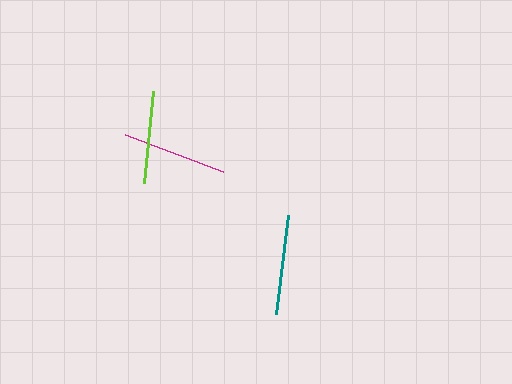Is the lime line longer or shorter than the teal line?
The teal line is longer than the lime line.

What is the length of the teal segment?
The teal segment is approximately 99 pixels long.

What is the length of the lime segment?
The lime segment is approximately 93 pixels long.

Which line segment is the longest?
The magenta line is the longest at approximately 104 pixels.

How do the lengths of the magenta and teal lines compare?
The magenta and teal lines are approximately the same length.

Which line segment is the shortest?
The lime line is the shortest at approximately 93 pixels.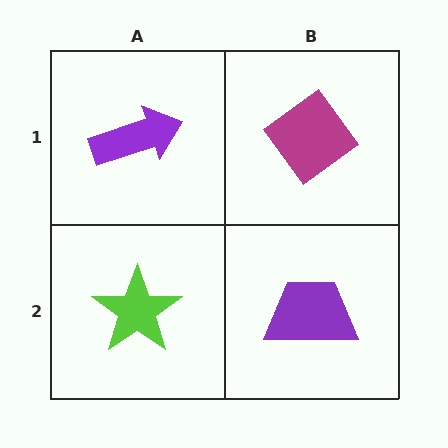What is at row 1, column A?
A purple arrow.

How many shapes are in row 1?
2 shapes.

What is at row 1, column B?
A magenta diamond.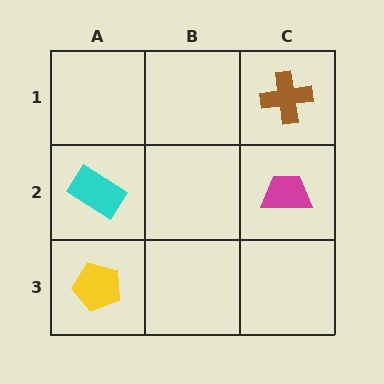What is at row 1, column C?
A brown cross.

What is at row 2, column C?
A magenta trapezoid.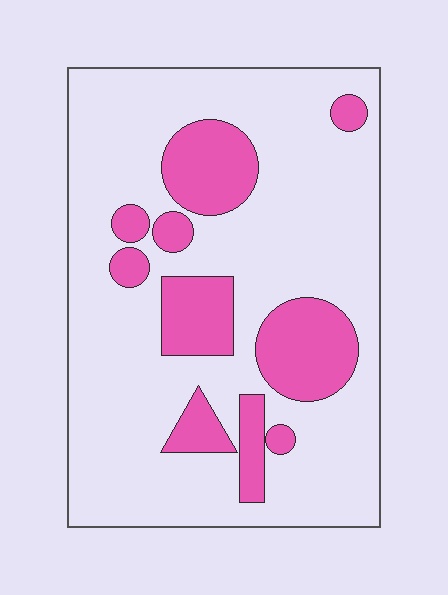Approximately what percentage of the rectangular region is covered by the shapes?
Approximately 25%.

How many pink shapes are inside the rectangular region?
10.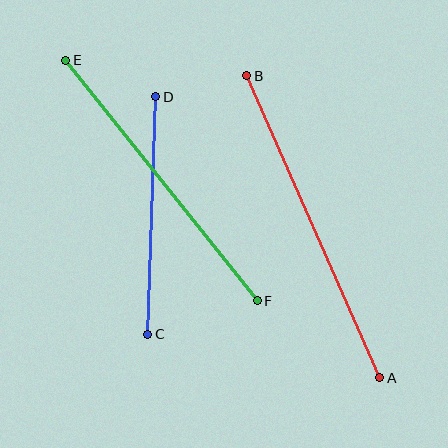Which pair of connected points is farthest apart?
Points A and B are farthest apart.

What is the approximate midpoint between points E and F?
The midpoint is at approximately (161, 180) pixels.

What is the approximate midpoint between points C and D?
The midpoint is at approximately (152, 215) pixels.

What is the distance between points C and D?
The distance is approximately 238 pixels.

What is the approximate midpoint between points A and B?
The midpoint is at approximately (313, 227) pixels.